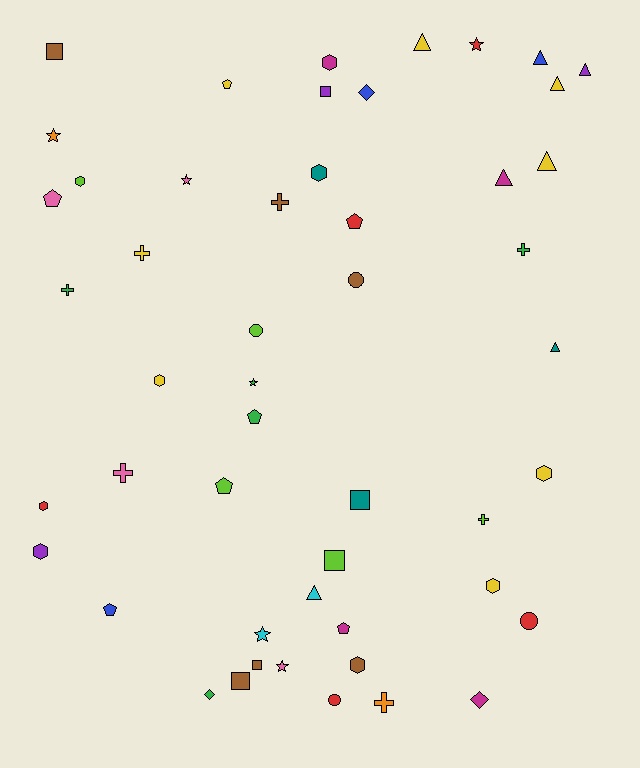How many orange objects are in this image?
There are 2 orange objects.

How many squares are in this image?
There are 6 squares.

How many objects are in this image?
There are 50 objects.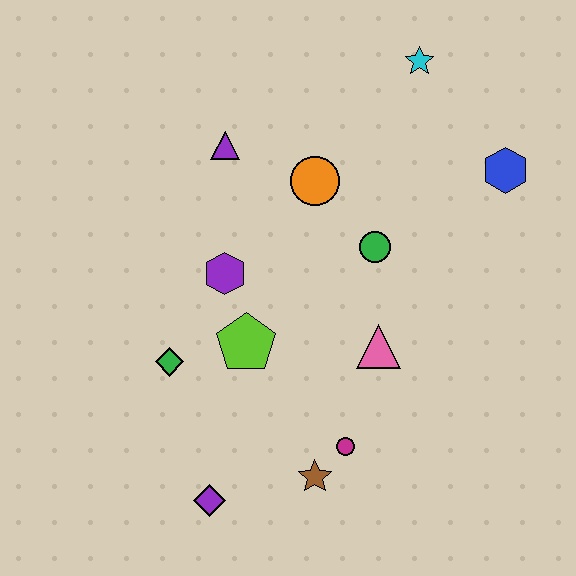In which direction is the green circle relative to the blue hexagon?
The green circle is to the left of the blue hexagon.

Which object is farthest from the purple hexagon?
The blue hexagon is farthest from the purple hexagon.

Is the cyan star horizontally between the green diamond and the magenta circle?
No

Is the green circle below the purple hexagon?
No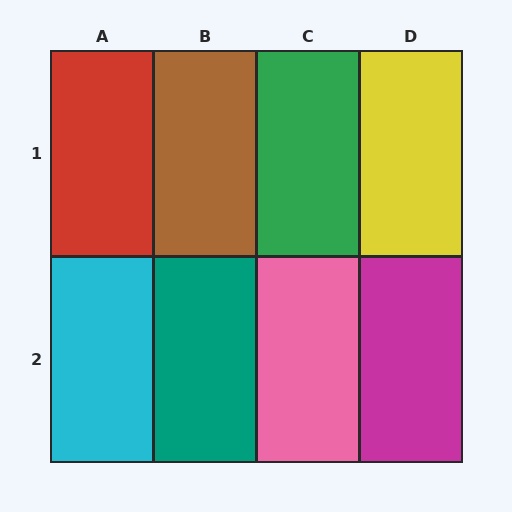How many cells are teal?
1 cell is teal.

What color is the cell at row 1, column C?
Green.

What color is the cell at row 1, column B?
Brown.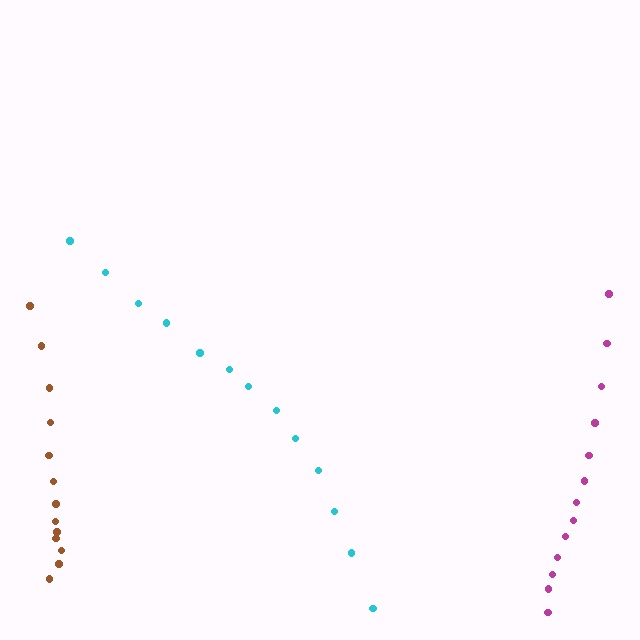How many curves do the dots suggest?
There are 3 distinct paths.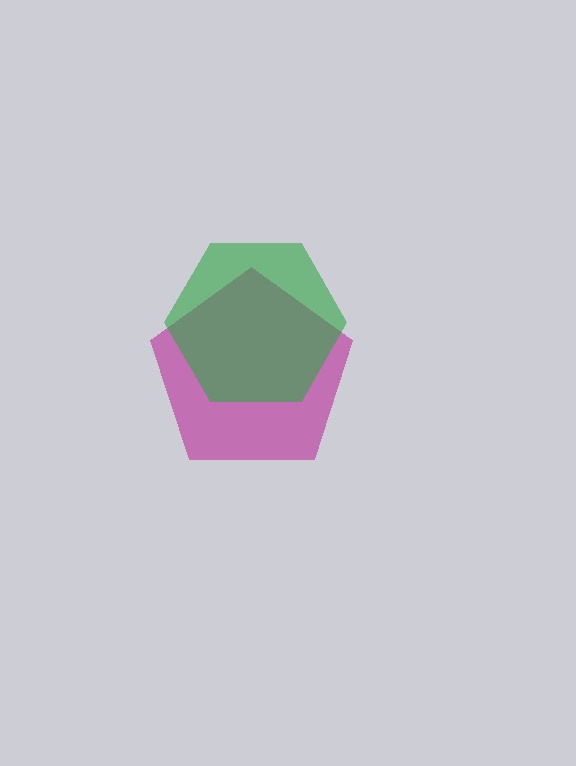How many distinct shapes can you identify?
There are 2 distinct shapes: a magenta pentagon, a green hexagon.